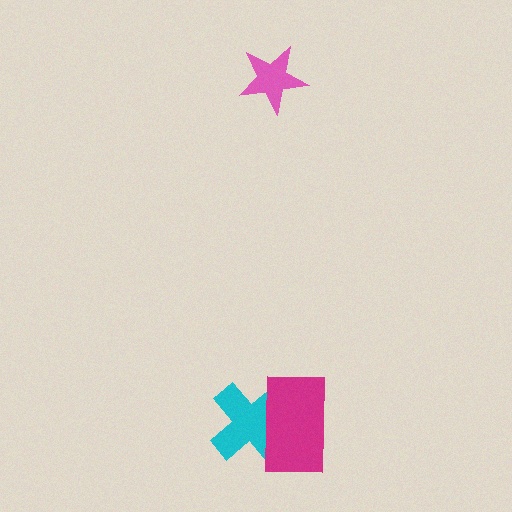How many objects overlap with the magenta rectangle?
1 object overlaps with the magenta rectangle.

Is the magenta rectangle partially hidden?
No, no other shape covers it.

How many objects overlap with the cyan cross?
1 object overlaps with the cyan cross.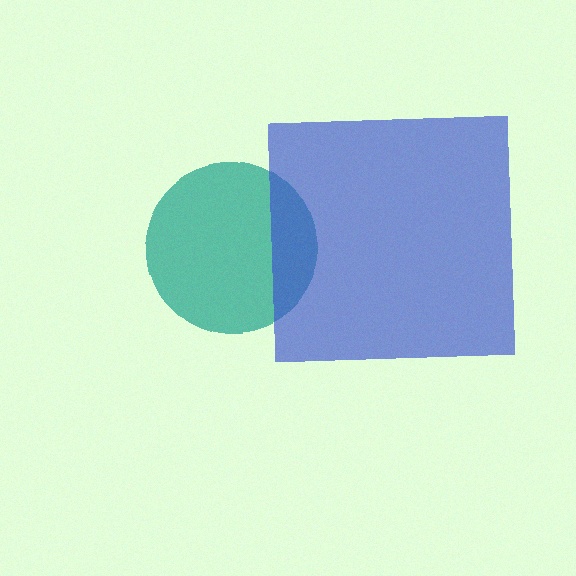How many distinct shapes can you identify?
There are 2 distinct shapes: a teal circle, a blue square.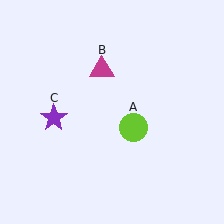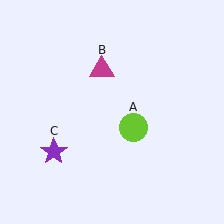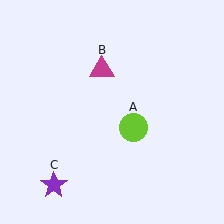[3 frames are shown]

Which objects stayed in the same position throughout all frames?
Lime circle (object A) and magenta triangle (object B) remained stationary.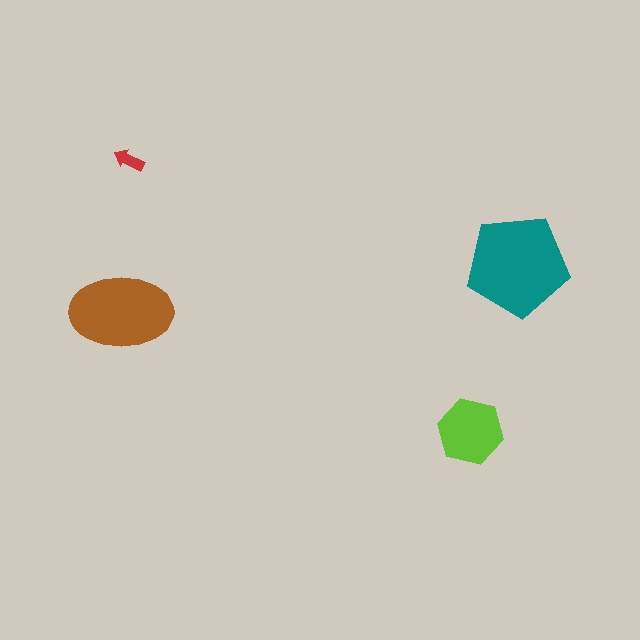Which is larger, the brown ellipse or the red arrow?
The brown ellipse.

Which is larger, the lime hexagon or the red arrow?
The lime hexagon.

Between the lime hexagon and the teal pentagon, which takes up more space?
The teal pentagon.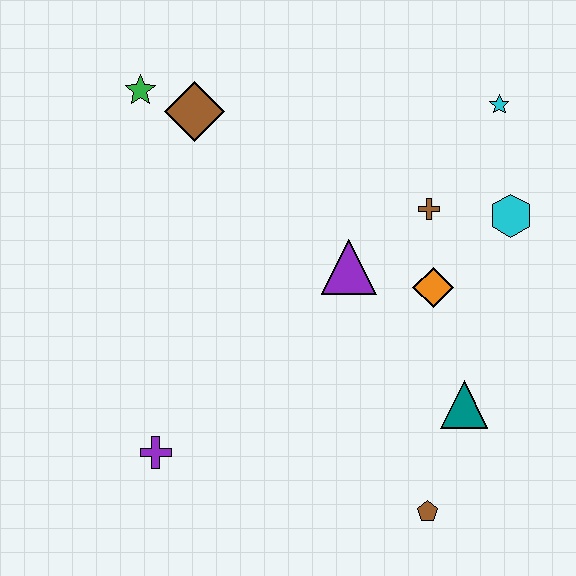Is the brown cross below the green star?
Yes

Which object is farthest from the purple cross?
The cyan star is farthest from the purple cross.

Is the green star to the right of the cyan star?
No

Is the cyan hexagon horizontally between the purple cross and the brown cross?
No